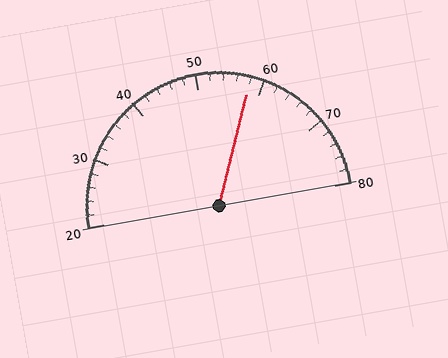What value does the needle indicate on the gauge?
The needle indicates approximately 58.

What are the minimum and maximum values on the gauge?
The gauge ranges from 20 to 80.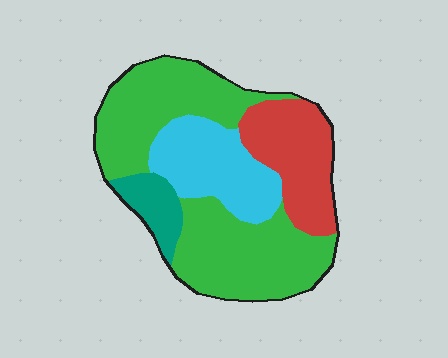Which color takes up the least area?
Teal, at roughly 10%.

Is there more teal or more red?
Red.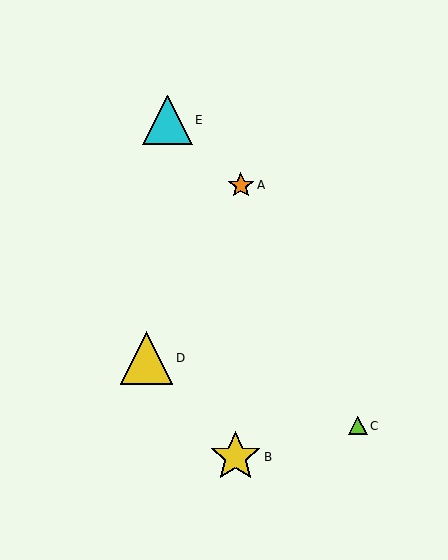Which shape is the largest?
The yellow triangle (labeled D) is the largest.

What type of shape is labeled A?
Shape A is an orange star.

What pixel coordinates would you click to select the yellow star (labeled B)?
Click at (236, 457) to select the yellow star B.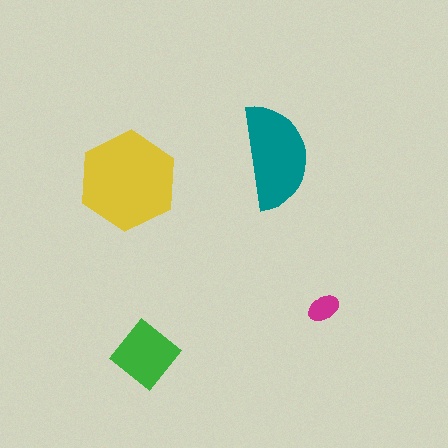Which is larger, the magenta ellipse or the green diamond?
The green diamond.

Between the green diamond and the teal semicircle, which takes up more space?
The teal semicircle.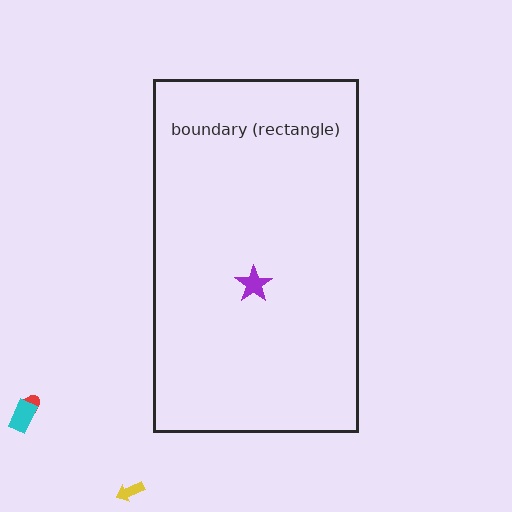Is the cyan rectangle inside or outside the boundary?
Outside.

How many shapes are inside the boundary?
1 inside, 3 outside.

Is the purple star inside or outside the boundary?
Inside.